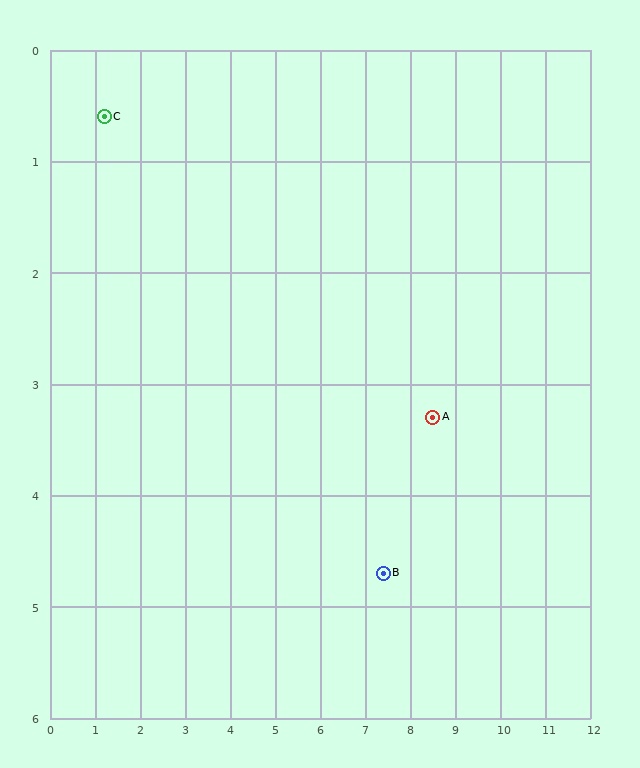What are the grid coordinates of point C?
Point C is at approximately (1.2, 0.6).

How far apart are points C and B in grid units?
Points C and B are about 7.4 grid units apart.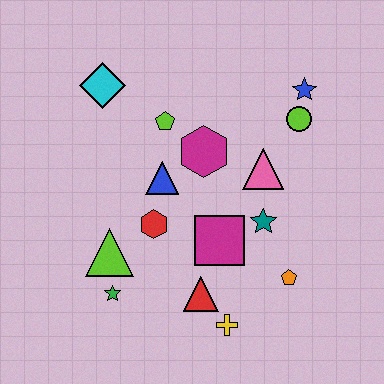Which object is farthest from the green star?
The blue star is farthest from the green star.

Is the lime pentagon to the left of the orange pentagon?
Yes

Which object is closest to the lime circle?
The blue star is closest to the lime circle.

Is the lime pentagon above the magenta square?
Yes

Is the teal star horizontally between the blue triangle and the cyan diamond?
No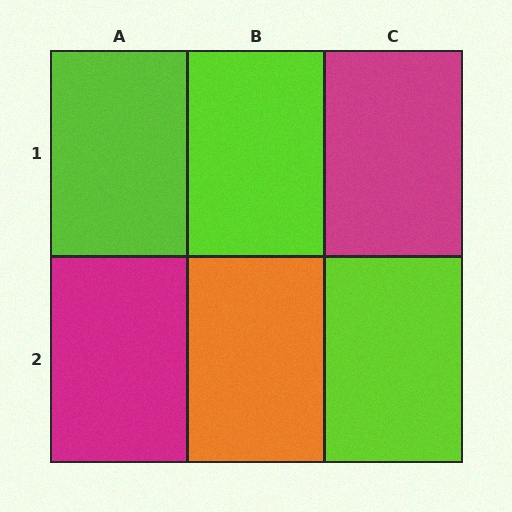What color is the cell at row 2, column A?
Magenta.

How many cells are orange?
1 cell is orange.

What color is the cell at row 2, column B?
Orange.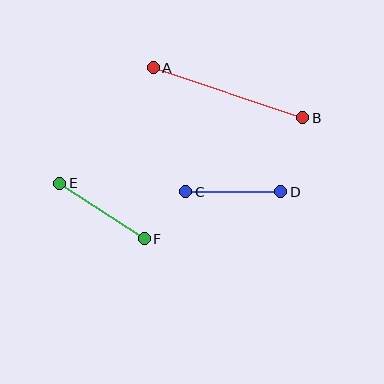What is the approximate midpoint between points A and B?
The midpoint is at approximately (228, 93) pixels.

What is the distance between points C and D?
The distance is approximately 95 pixels.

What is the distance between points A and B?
The distance is approximately 158 pixels.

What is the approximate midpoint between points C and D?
The midpoint is at approximately (233, 192) pixels.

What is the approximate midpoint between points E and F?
The midpoint is at approximately (102, 211) pixels.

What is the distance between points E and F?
The distance is approximately 101 pixels.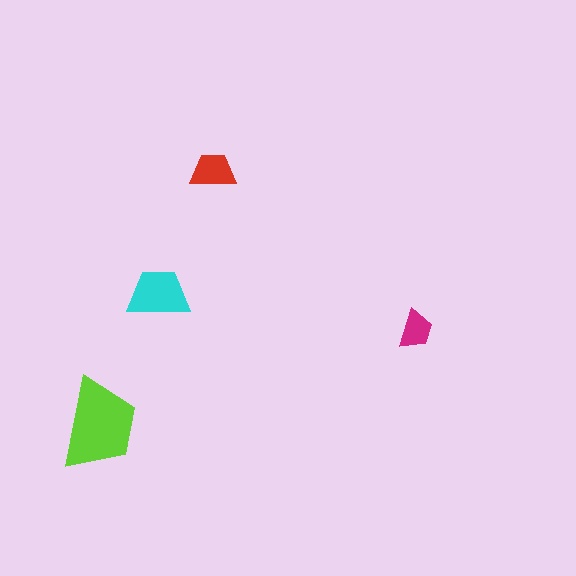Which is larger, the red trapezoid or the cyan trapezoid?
The cyan one.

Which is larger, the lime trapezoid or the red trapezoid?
The lime one.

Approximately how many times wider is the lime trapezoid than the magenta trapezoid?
About 2.5 times wider.